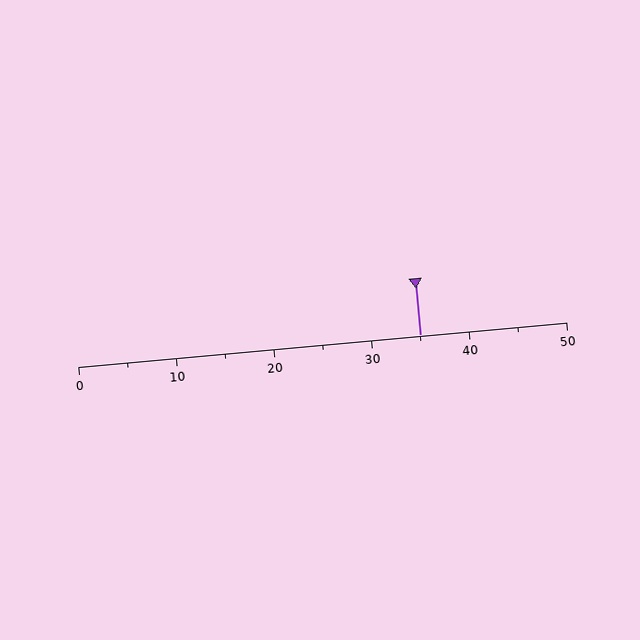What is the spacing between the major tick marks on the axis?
The major ticks are spaced 10 apart.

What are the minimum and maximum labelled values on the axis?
The axis runs from 0 to 50.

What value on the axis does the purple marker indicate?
The marker indicates approximately 35.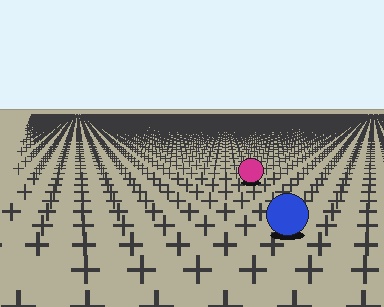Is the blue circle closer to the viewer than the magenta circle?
Yes. The blue circle is closer — you can tell from the texture gradient: the ground texture is coarser near it.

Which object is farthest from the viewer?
The magenta circle is farthest from the viewer. It appears smaller and the ground texture around it is denser.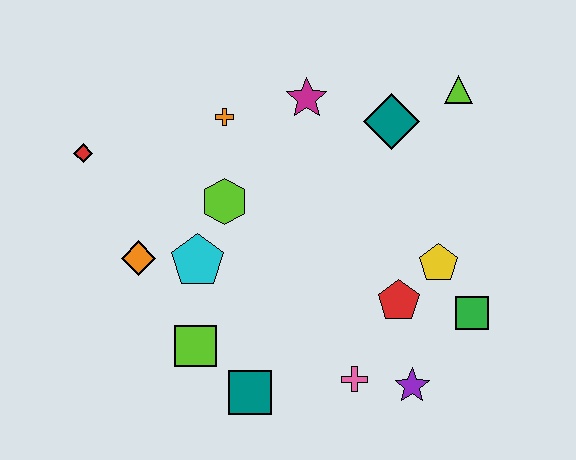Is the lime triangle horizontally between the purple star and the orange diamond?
No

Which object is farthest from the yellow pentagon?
The red diamond is farthest from the yellow pentagon.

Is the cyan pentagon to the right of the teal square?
No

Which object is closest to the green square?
The yellow pentagon is closest to the green square.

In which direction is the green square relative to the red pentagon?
The green square is to the right of the red pentagon.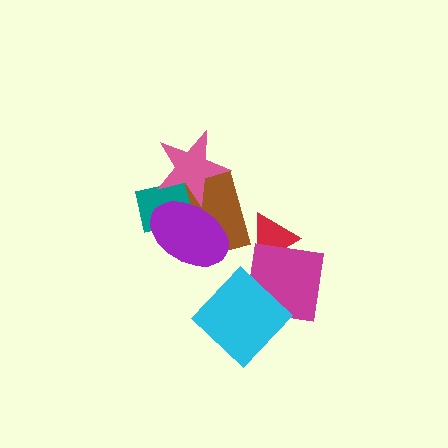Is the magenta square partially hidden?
Yes, it is partially covered by another shape.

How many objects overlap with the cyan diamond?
1 object overlaps with the cyan diamond.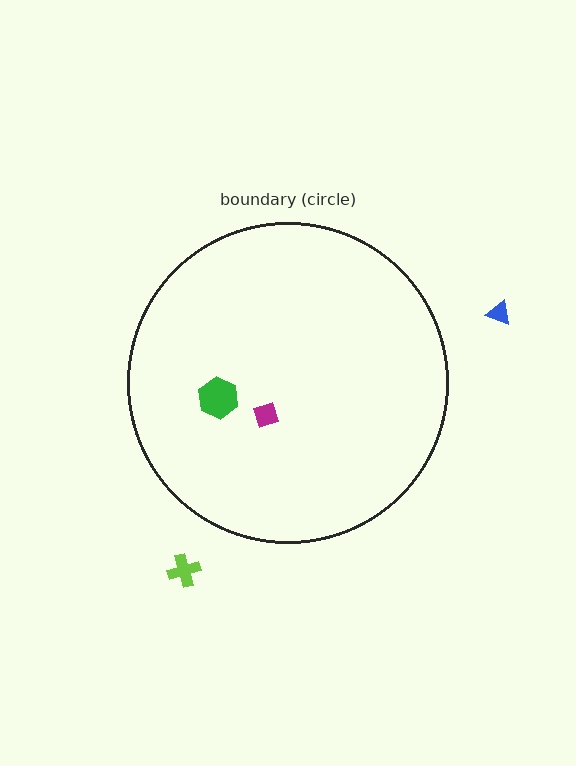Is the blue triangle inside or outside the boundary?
Outside.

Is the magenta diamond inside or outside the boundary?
Inside.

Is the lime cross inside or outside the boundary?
Outside.